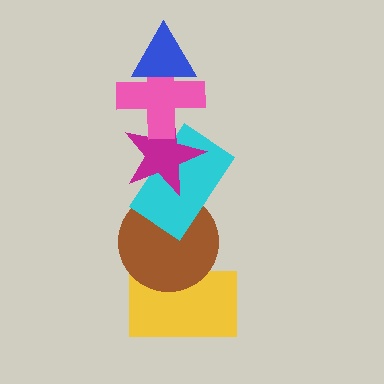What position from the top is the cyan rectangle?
The cyan rectangle is 4th from the top.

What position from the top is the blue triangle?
The blue triangle is 1st from the top.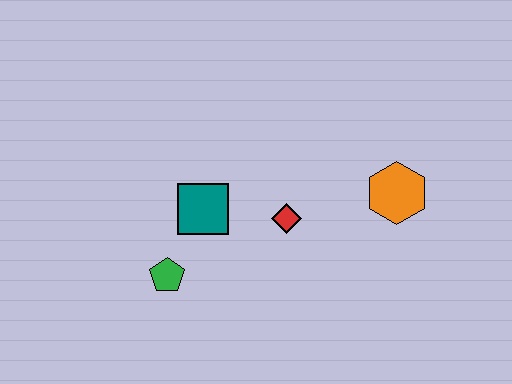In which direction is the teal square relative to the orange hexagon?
The teal square is to the left of the orange hexagon.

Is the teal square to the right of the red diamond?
No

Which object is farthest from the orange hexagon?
The green pentagon is farthest from the orange hexagon.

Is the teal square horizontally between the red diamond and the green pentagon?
Yes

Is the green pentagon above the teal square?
No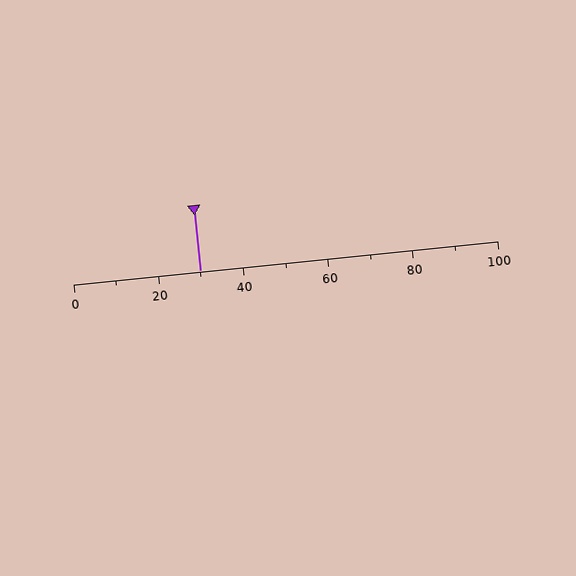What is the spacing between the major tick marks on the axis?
The major ticks are spaced 20 apart.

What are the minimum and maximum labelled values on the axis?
The axis runs from 0 to 100.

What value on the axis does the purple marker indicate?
The marker indicates approximately 30.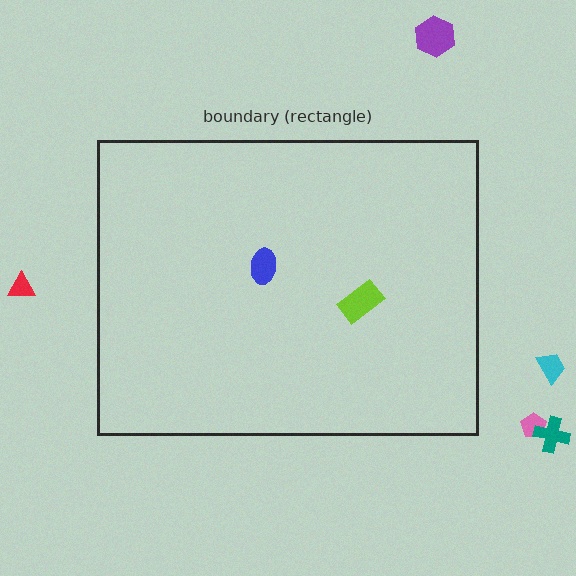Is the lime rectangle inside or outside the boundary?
Inside.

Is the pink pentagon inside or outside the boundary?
Outside.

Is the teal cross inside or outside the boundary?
Outside.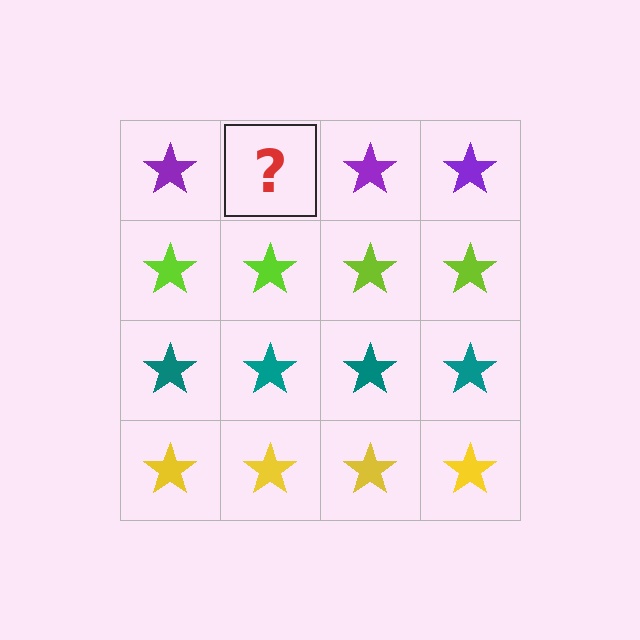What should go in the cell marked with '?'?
The missing cell should contain a purple star.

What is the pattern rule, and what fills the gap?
The rule is that each row has a consistent color. The gap should be filled with a purple star.